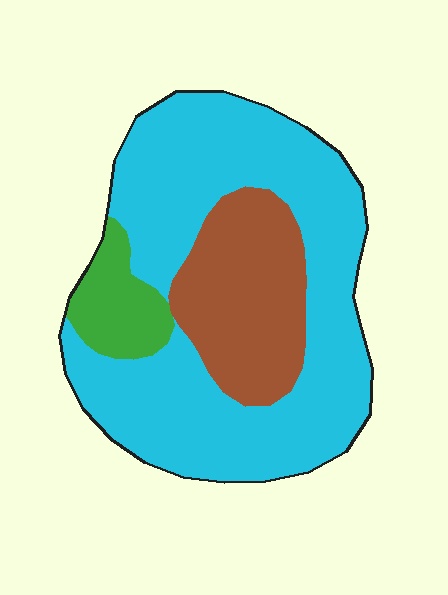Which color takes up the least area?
Green, at roughly 10%.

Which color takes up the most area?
Cyan, at roughly 65%.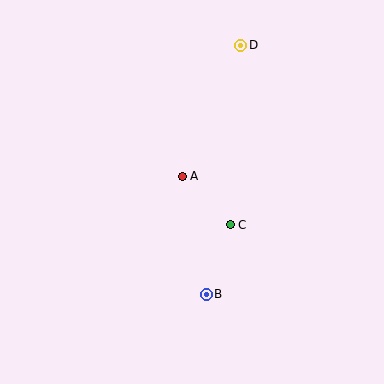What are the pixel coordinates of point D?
Point D is at (241, 45).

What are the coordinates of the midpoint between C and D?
The midpoint between C and D is at (235, 135).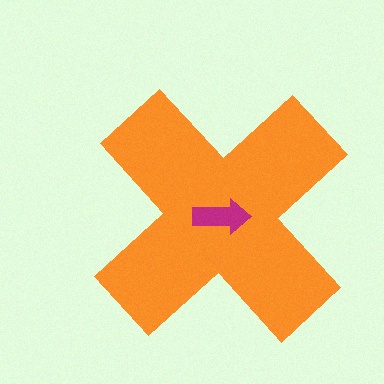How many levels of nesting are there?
2.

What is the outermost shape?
The orange cross.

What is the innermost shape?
The magenta arrow.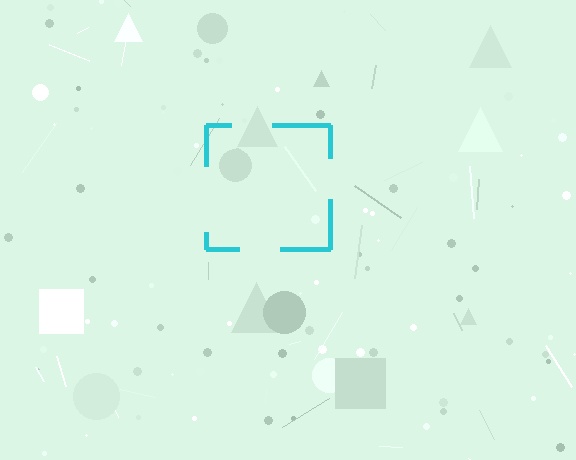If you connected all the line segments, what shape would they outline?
They would outline a square.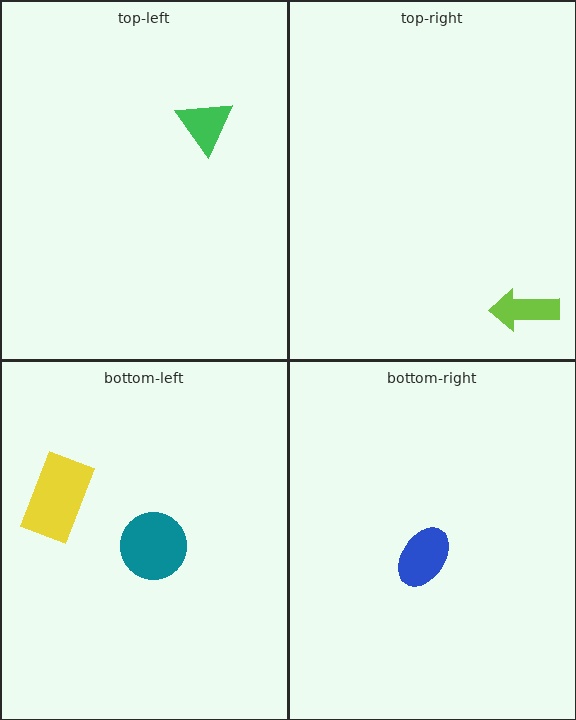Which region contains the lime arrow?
The top-right region.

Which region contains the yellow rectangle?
The bottom-left region.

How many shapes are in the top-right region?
1.